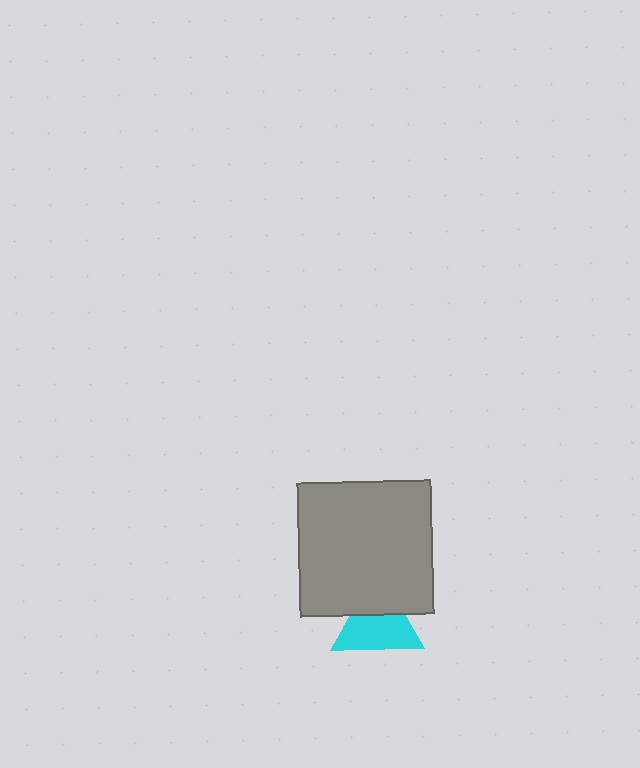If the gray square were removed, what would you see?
You would see the complete cyan triangle.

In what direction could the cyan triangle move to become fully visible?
The cyan triangle could move down. That would shift it out from behind the gray square entirely.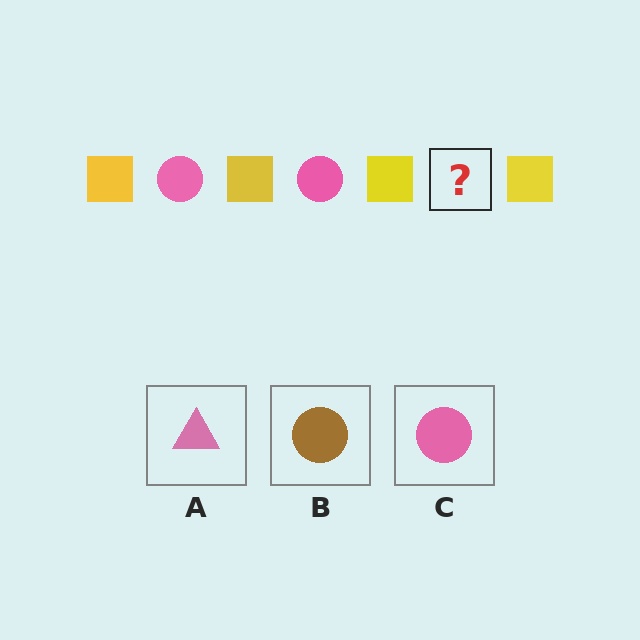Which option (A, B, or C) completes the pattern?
C.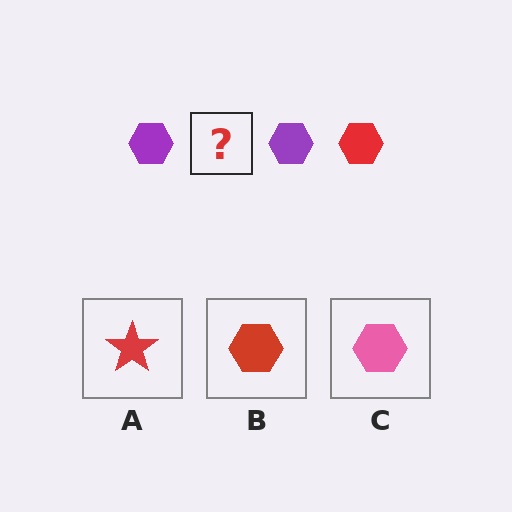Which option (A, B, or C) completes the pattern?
B.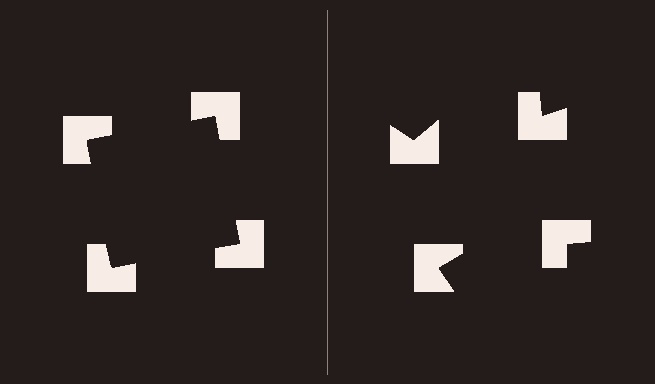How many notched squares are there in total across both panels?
8 — 4 on each side.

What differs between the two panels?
The notched squares are positioned identically on both sides; only the wedge orientations differ. On the left they align to a square; on the right they are misaligned.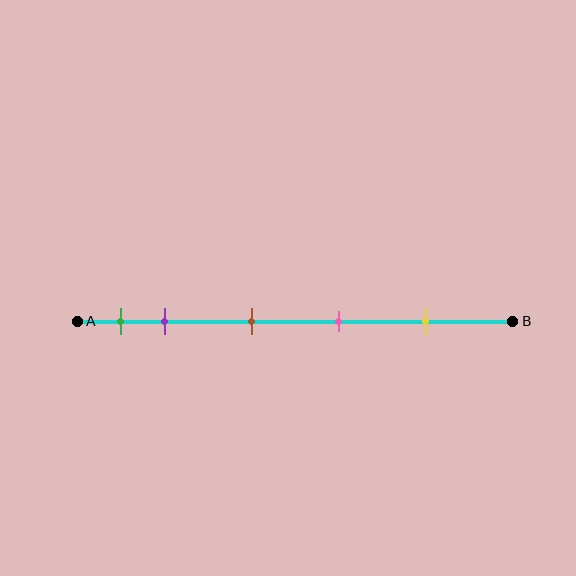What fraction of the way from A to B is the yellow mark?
The yellow mark is approximately 80% (0.8) of the way from A to B.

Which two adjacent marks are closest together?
The green and purple marks are the closest adjacent pair.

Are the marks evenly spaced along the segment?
No, the marks are not evenly spaced.